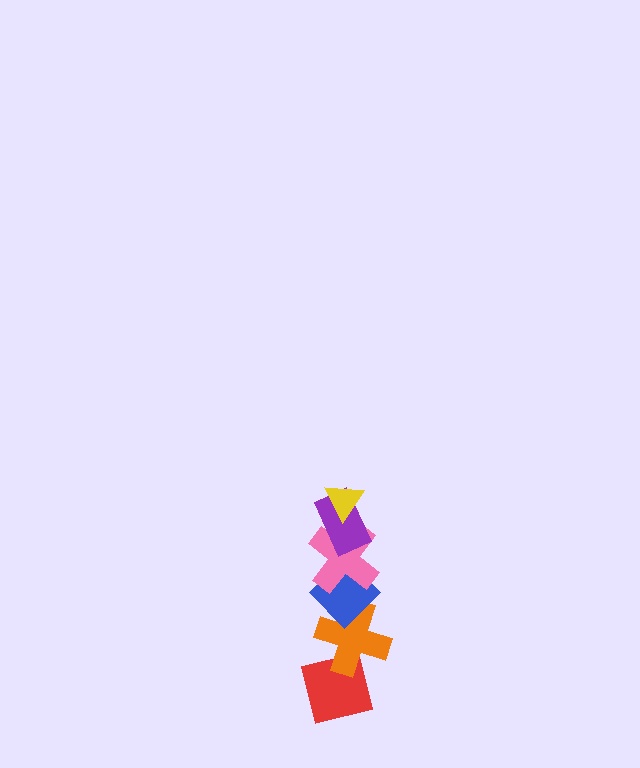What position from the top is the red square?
The red square is 6th from the top.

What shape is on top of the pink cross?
The purple rectangle is on top of the pink cross.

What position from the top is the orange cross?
The orange cross is 5th from the top.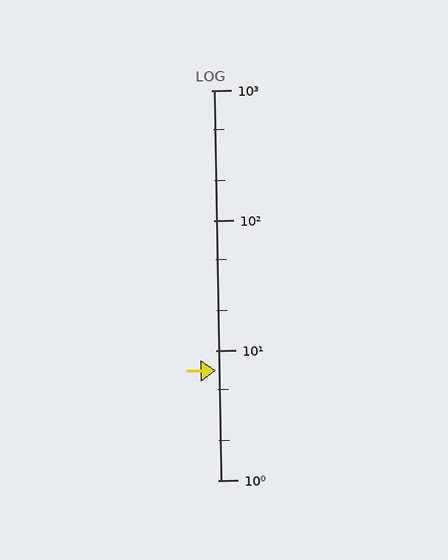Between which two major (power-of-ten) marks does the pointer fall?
The pointer is between 1 and 10.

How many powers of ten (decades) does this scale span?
The scale spans 3 decades, from 1 to 1000.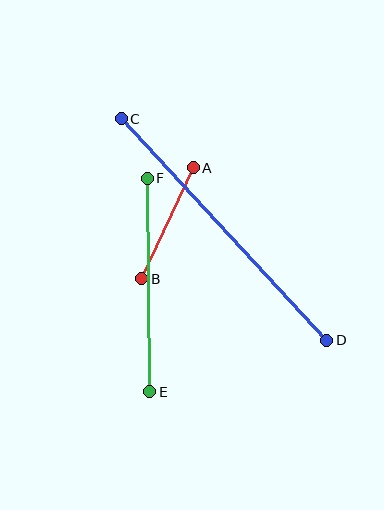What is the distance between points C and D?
The distance is approximately 302 pixels.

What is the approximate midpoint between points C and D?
The midpoint is at approximately (224, 230) pixels.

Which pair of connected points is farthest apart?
Points C and D are farthest apart.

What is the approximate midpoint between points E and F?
The midpoint is at approximately (148, 285) pixels.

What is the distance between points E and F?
The distance is approximately 213 pixels.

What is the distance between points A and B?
The distance is approximately 122 pixels.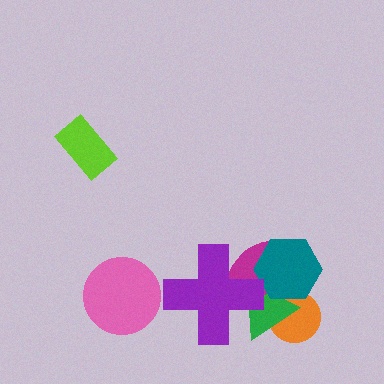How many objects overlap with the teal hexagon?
3 objects overlap with the teal hexagon.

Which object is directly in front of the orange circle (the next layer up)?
The green triangle is directly in front of the orange circle.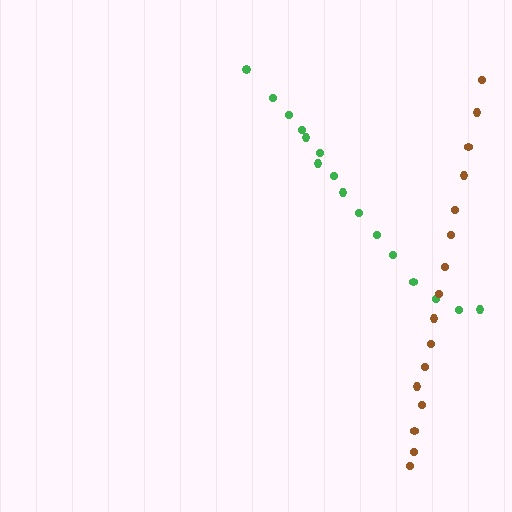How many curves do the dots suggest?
There are 2 distinct paths.